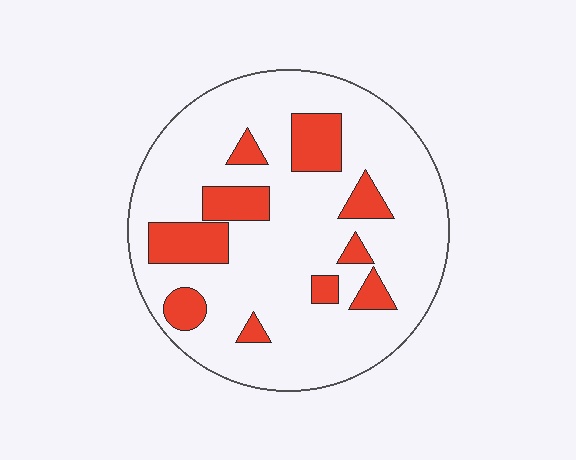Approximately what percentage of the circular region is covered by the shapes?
Approximately 20%.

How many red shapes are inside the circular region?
10.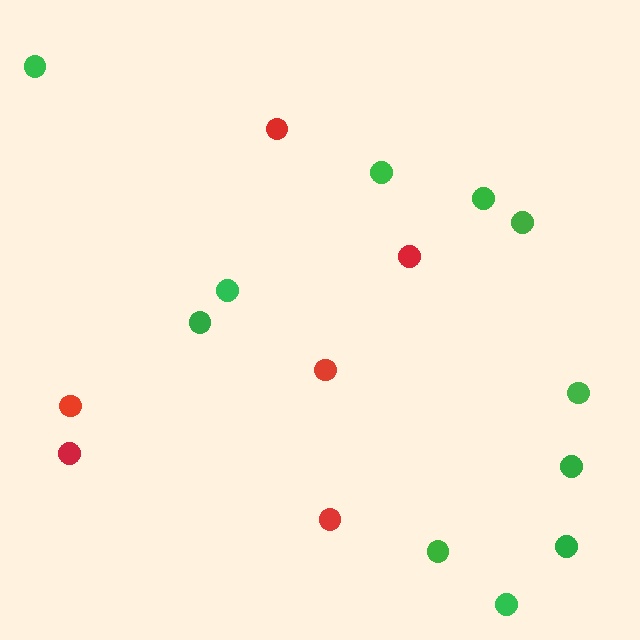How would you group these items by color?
There are 2 groups: one group of green circles (11) and one group of red circles (6).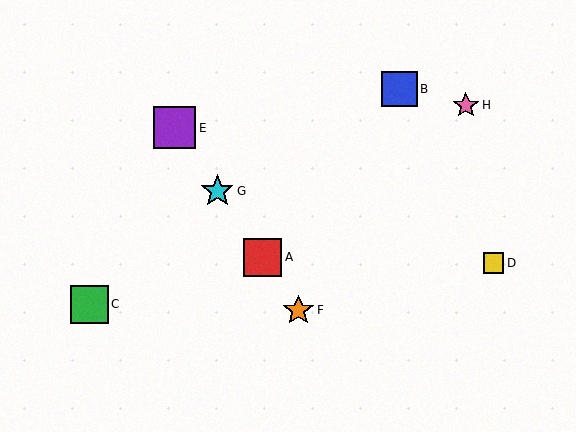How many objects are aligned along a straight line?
4 objects (A, E, F, G) are aligned along a straight line.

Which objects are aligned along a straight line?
Objects A, E, F, G are aligned along a straight line.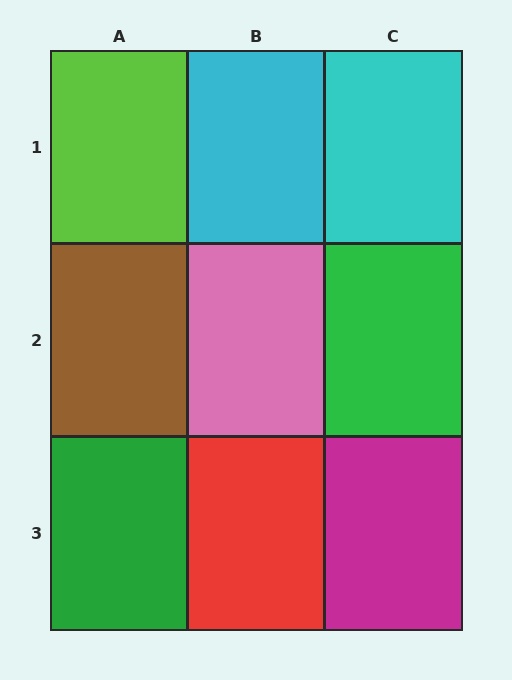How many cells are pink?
1 cell is pink.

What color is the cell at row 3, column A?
Green.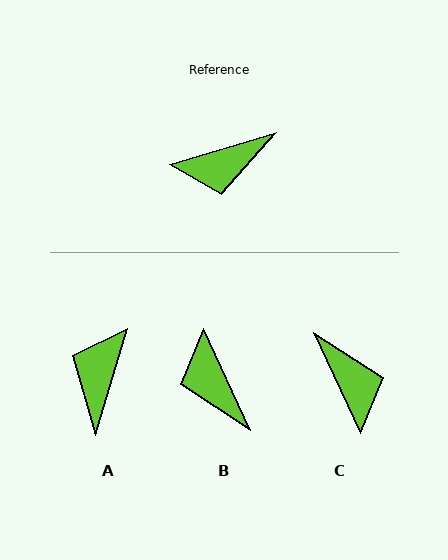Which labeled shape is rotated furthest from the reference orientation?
A, about 123 degrees away.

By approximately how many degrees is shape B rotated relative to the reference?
Approximately 82 degrees clockwise.